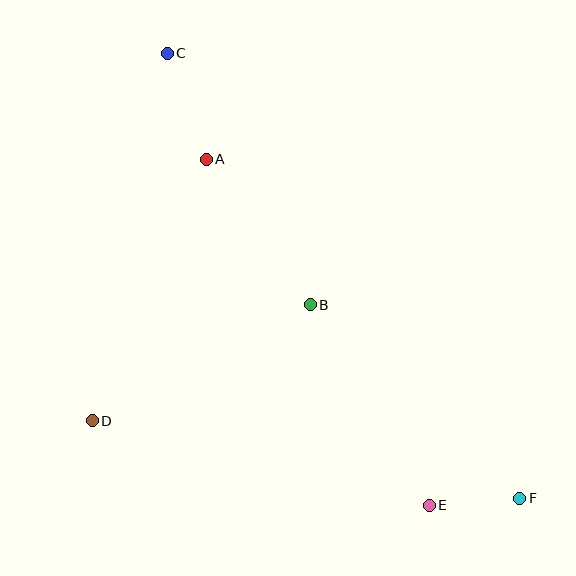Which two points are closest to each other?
Points E and F are closest to each other.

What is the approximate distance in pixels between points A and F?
The distance between A and F is approximately 461 pixels.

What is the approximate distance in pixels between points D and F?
The distance between D and F is approximately 434 pixels.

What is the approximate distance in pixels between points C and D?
The distance between C and D is approximately 375 pixels.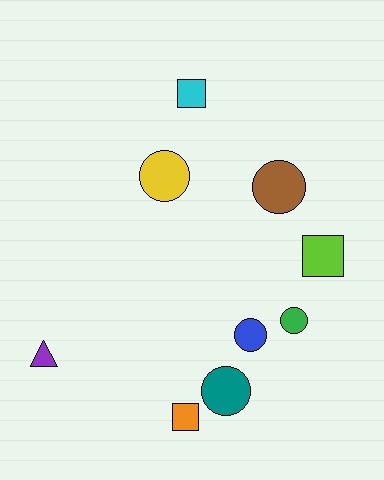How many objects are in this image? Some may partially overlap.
There are 9 objects.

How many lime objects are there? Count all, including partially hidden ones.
There is 1 lime object.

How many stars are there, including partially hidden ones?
There are no stars.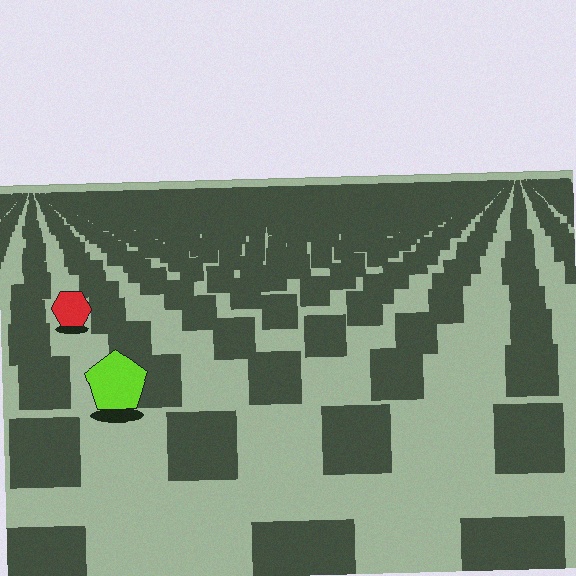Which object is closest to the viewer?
The lime pentagon is closest. The texture marks near it are larger and more spread out.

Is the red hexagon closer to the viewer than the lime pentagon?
No. The lime pentagon is closer — you can tell from the texture gradient: the ground texture is coarser near it.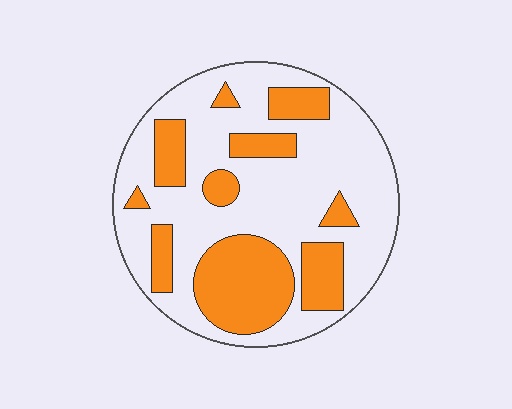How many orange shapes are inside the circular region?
10.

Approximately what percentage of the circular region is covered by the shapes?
Approximately 35%.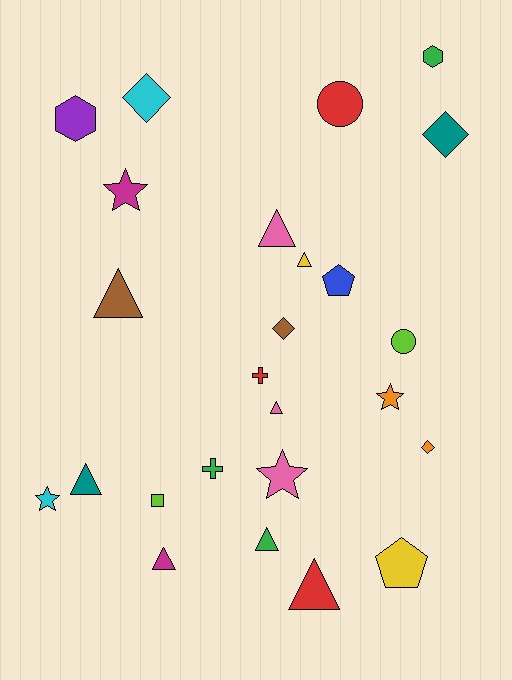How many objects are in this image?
There are 25 objects.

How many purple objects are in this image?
There is 1 purple object.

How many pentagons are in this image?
There are 2 pentagons.